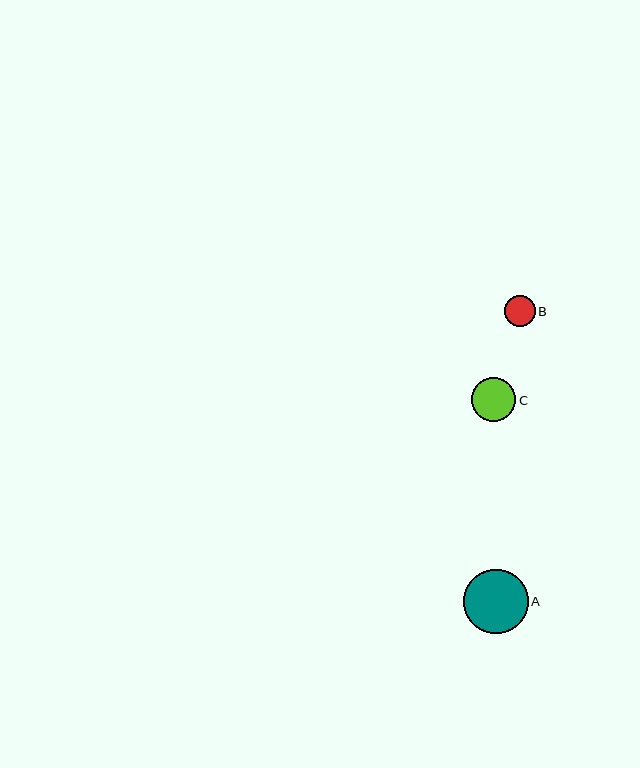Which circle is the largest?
Circle A is the largest with a size of approximately 64 pixels.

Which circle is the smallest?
Circle B is the smallest with a size of approximately 30 pixels.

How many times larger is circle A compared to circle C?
Circle A is approximately 1.4 times the size of circle C.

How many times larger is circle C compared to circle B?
Circle C is approximately 1.5 times the size of circle B.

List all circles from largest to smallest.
From largest to smallest: A, C, B.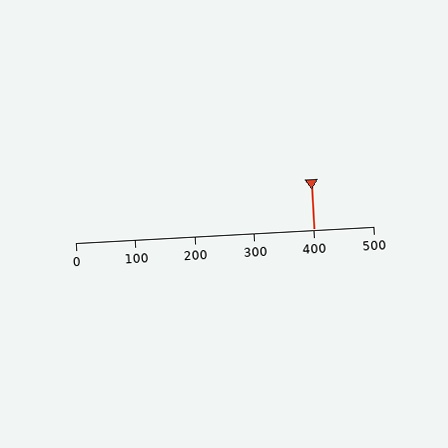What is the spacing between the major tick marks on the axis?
The major ticks are spaced 100 apart.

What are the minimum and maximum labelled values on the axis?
The axis runs from 0 to 500.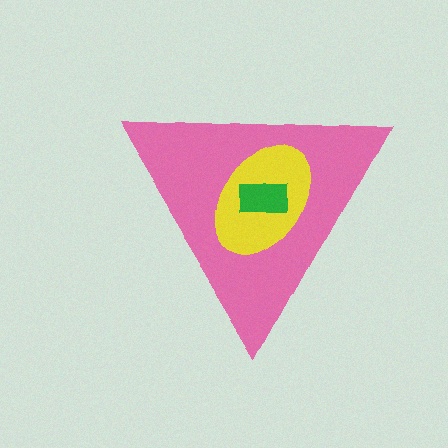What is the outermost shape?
The pink triangle.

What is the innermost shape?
The green rectangle.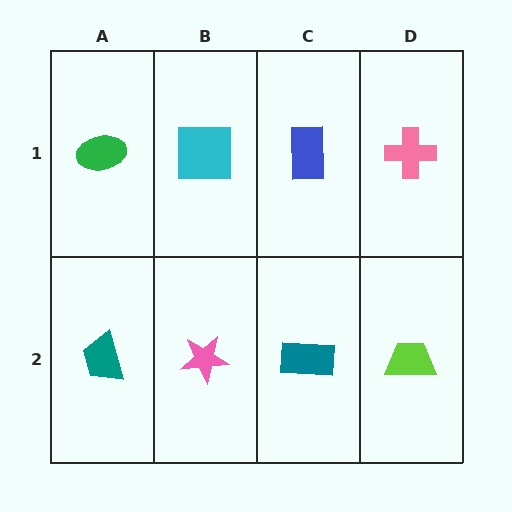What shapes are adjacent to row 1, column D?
A lime trapezoid (row 2, column D), a blue rectangle (row 1, column C).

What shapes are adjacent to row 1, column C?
A teal rectangle (row 2, column C), a cyan square (row 1, column B), a pink cross (row 1, column D).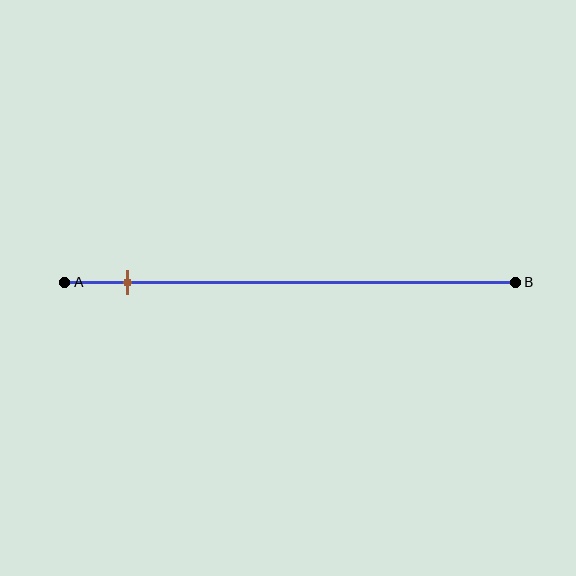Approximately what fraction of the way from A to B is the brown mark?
The brown mark is approximately 15% of the way from A to B.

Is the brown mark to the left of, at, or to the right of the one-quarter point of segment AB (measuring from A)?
The brown mark is to the left of the one-quarter point of segment AB.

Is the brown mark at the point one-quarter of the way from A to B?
No, the mark is at about 15% from A, not at the 25% one-quarter point.